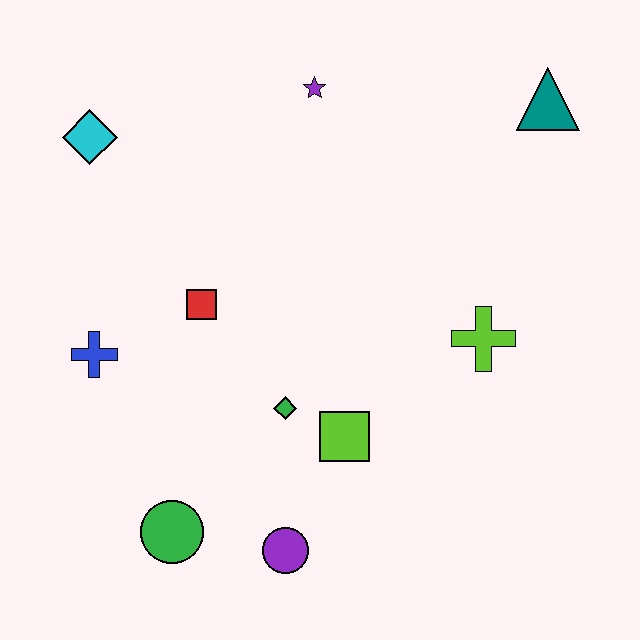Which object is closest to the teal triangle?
The purple star is closest to the teal triangle.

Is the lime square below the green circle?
No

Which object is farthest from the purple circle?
The teal triangle is farthest from the purple circle.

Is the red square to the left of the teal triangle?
Yes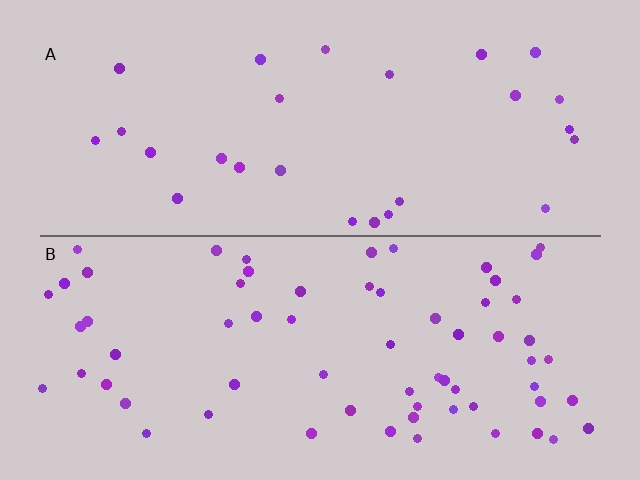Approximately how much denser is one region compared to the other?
Approximately 2.4× — region B over region A.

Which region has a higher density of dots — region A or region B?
B (the bottom).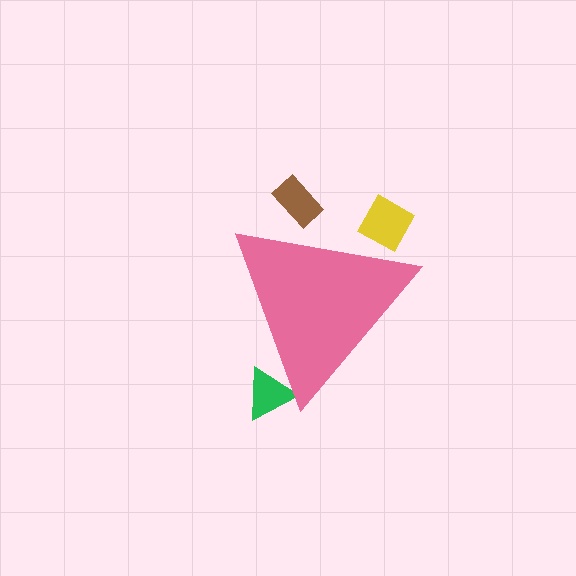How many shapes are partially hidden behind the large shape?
3 shapes are partially hidden.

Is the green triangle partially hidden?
Yes, the green triangle is partially hidden behind the pink triangle.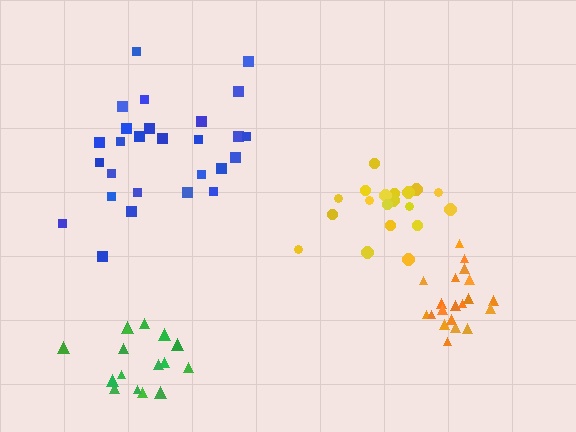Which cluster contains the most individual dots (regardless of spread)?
Blue (28).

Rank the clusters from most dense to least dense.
orange, yellow, green, blue.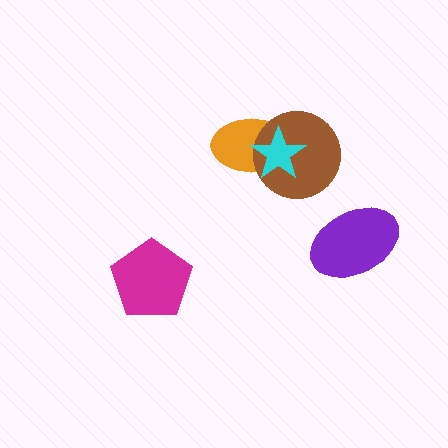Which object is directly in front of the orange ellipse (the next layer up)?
The brown circle is directly in front of the orange ellipse.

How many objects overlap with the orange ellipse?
2 objects overlap with the orange ellipse.